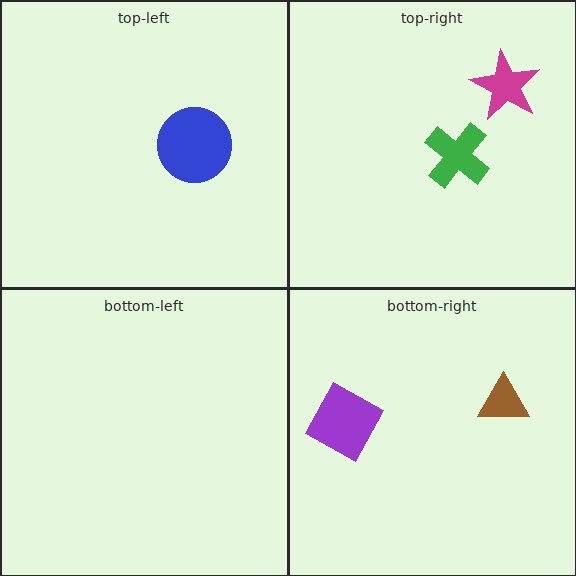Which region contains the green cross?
The top-right region.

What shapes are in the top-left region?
The blue circle.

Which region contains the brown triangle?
The bottom-right region.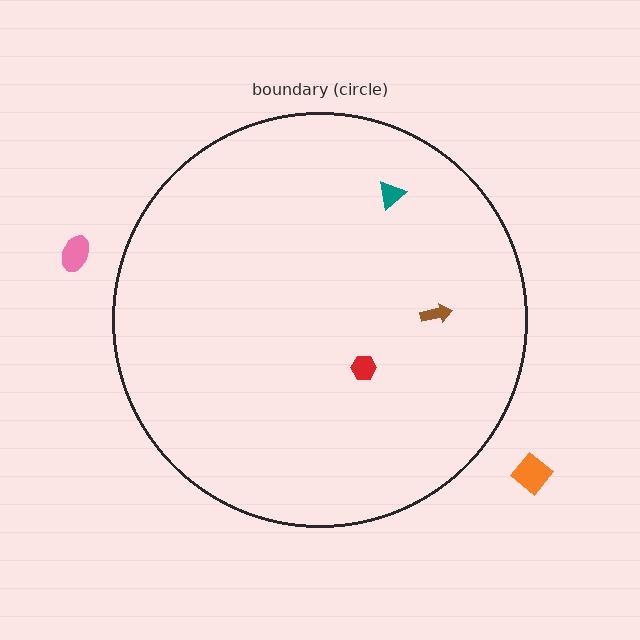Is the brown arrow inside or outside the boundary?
Inside.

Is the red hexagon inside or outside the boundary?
Inside.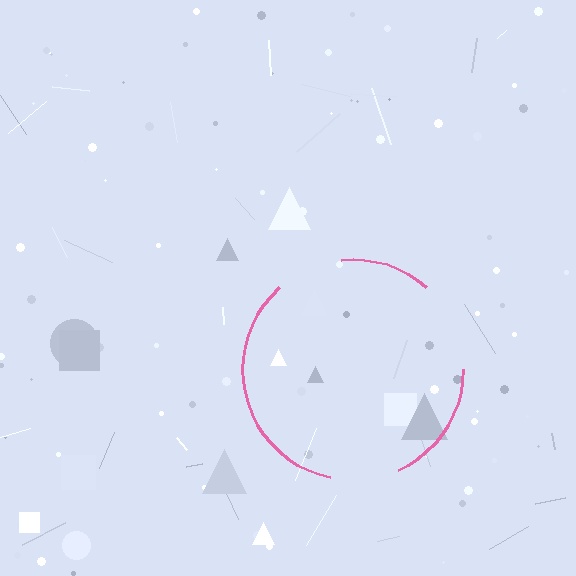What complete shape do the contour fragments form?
The contour fragments form a circle.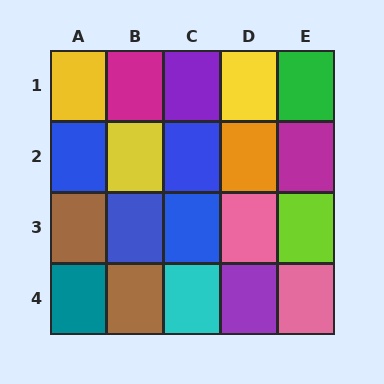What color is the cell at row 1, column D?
Yellow.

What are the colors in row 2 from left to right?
Blue, yellow, blue, orange, magenta.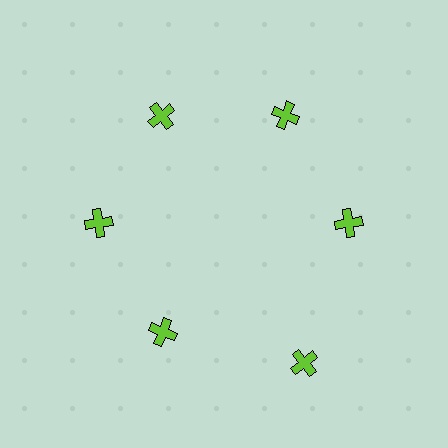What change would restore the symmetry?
The symmetry would be restored by moving it inward, back onto the ring so that all 6 crosses sit at equal angles and equal distance from the center.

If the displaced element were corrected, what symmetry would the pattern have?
It would have 6-fold rotational symmetry — the pattern would map onto itself every 60 degrees.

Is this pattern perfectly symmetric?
No. The 6 lime crosses are arranged in a ring, but one element near the 5 o'clock position is pushed outward from the center, breaking the 6-fold rotational symmetry.